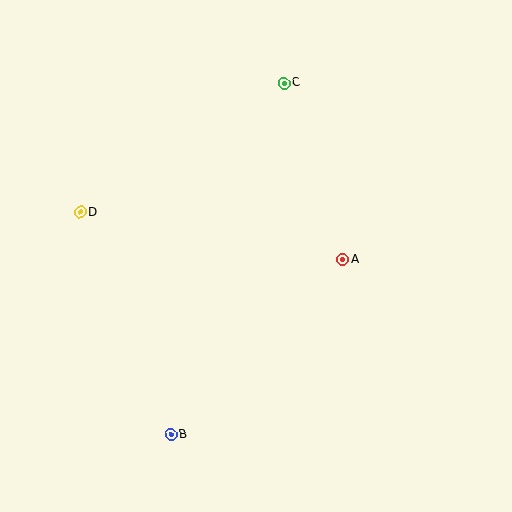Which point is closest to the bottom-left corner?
Point B is closest to the bottom-left corner.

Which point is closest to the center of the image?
Point A at (343, 259) is closest to the center.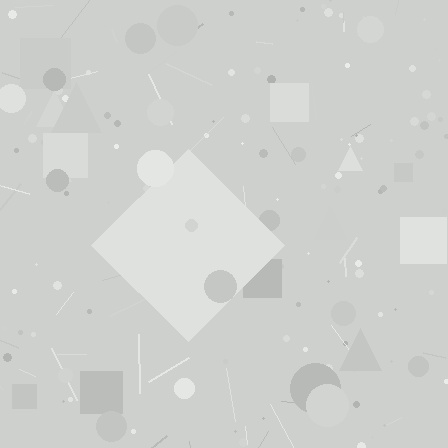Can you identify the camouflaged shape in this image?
The camouflaged shape is a diamond.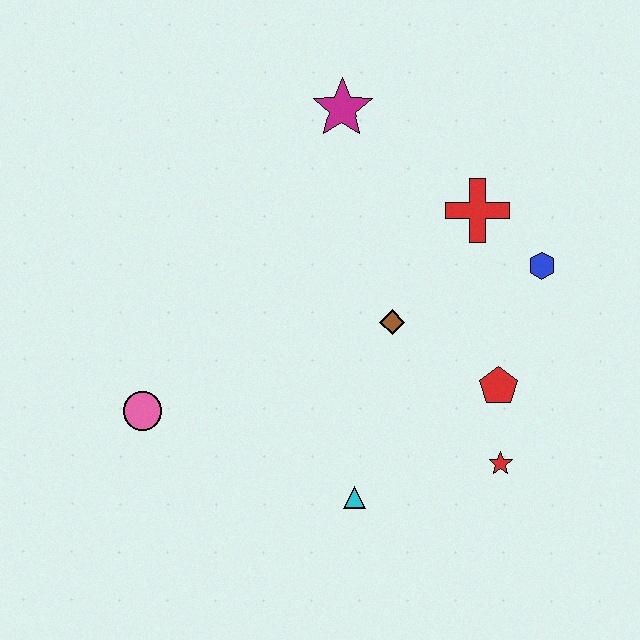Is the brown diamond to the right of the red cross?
No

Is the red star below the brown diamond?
Yes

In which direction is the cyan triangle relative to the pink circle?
The cyan triangle is to the right of the pink circle.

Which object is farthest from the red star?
The magenta star is farthest from the red star.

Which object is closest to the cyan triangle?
The red star is closest to the cyan triangle.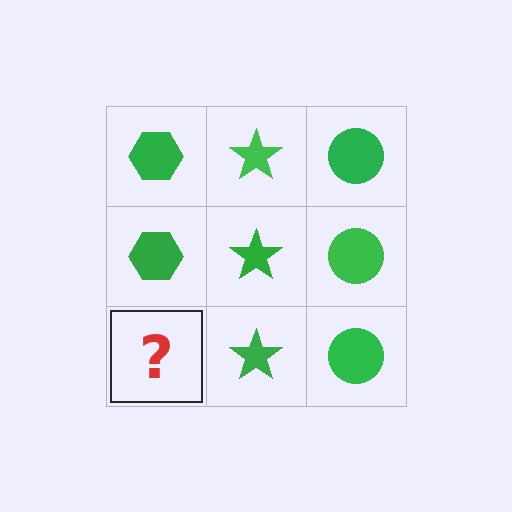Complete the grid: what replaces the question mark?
The question mark should be replaced with a green hexagon.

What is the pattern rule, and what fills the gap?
The rule is that each column has a consistent shape. The gap should be filled with a green hexagon.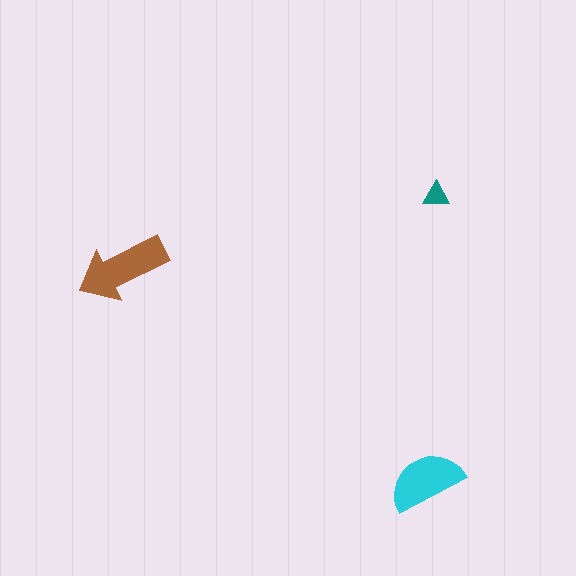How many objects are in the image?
There are 3 objects in the image.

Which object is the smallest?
The teal triangle.